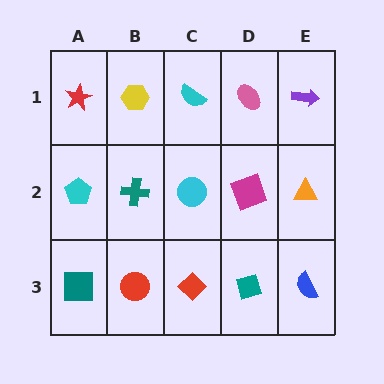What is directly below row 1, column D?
A magenta square.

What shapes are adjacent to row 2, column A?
A red star (row 1, column A), a teal square (row 3, column A), a teal cross (row 2, column B).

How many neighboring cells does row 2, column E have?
3.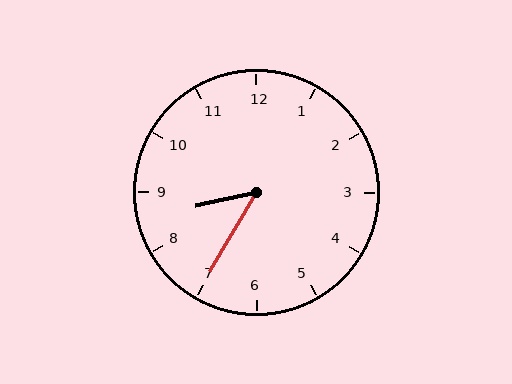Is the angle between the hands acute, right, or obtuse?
It is acute.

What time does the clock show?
8:35.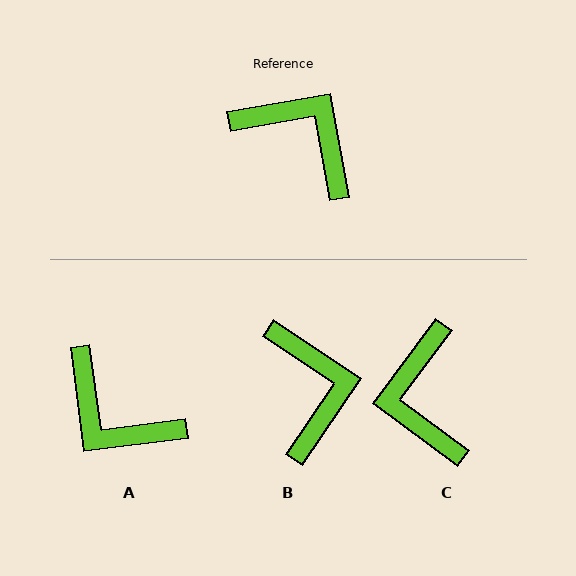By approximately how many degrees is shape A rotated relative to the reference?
Approximately 178 degrees counter-clockwise.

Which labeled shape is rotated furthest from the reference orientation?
A, about 178 degrees away.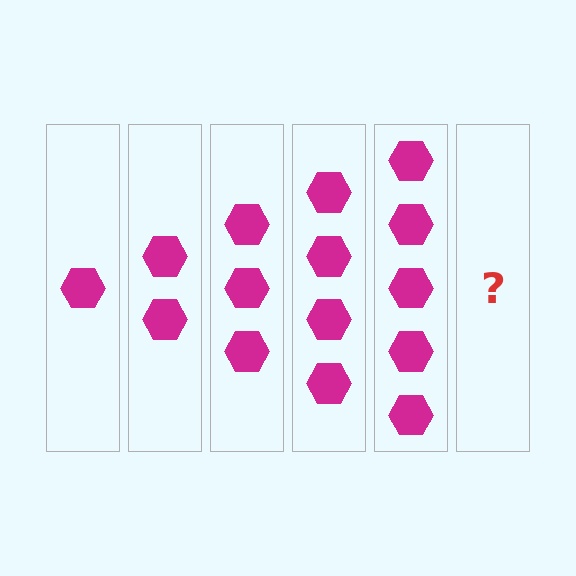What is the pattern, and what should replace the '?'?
The pattern is that each step adds one more hexagon. The '?' should be 6 hexagons.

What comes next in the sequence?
The next element should be 6 hexagons.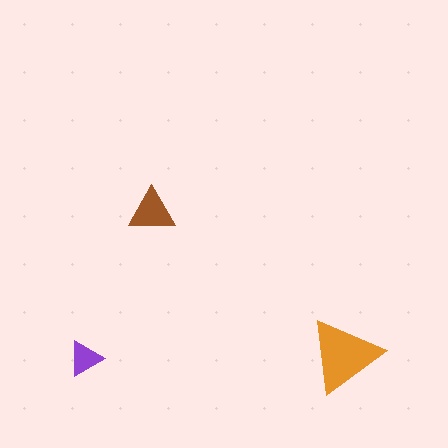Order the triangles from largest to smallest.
the orange one, the brown one, the purple one.